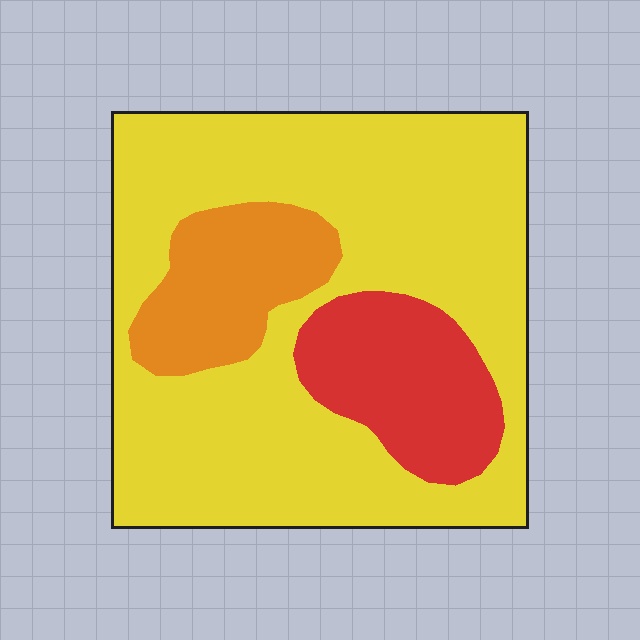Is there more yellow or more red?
Yellow.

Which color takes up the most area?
Yellow, at roughly 70%.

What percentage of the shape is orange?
Orange takes up less than a quarter of the shape.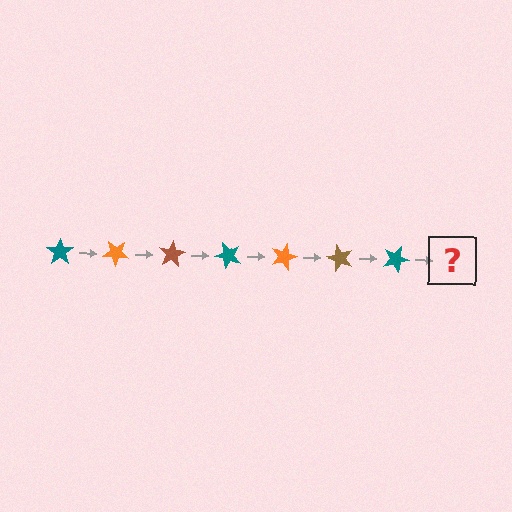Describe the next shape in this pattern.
It should be an orange star, rotated 280 degrees from the start.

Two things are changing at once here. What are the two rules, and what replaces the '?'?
The two rules are that it rotates 40 degrees each step and the color cycles through teal, orange, and brown. The '?' should be an orange star, rotated 280 degrees from the start.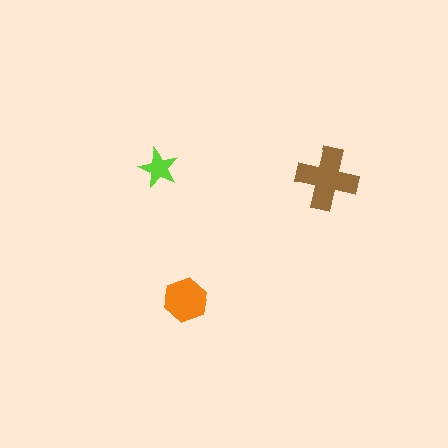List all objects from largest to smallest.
The brown cross, the orange hexagon, the lime star.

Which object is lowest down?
The orange hexagon is bottommost.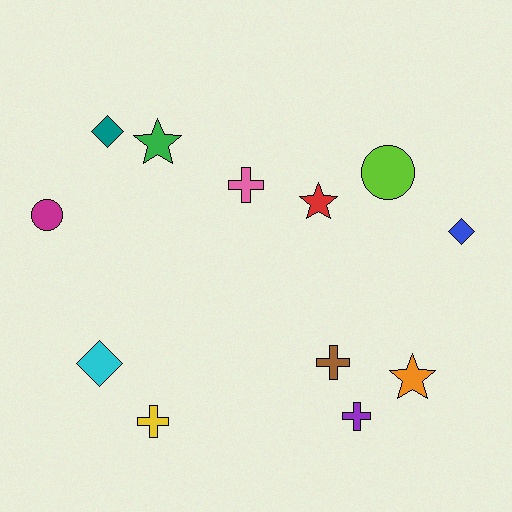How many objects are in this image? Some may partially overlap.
There are 12 objects.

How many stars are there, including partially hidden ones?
There are 3 stars.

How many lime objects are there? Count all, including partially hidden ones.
There is 1 lime object.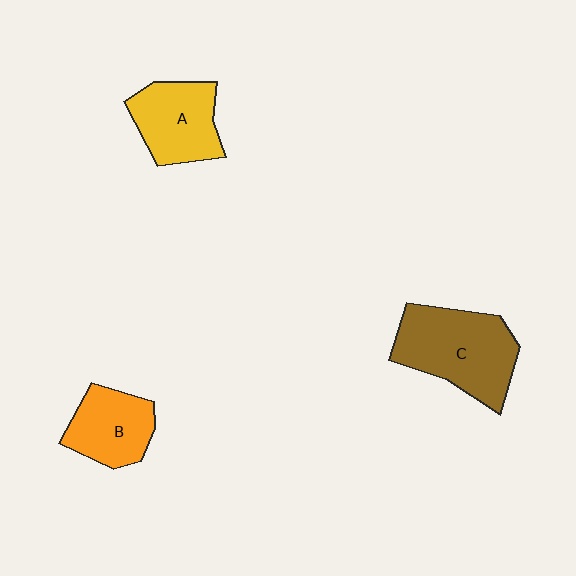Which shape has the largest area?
Shape C (brown).